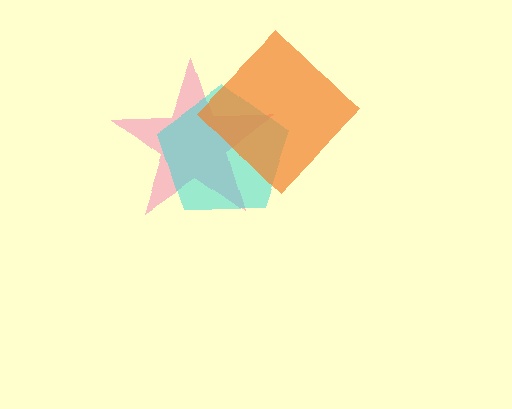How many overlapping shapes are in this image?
There are 3 overlapping shapes in the image.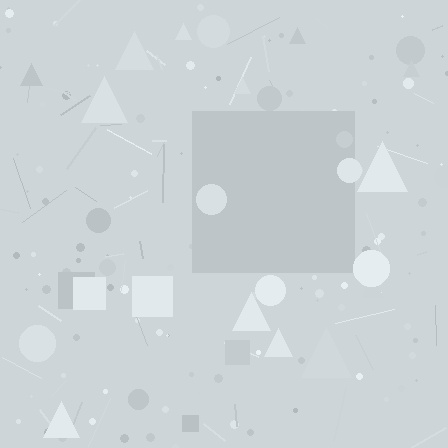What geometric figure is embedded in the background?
A square is embedded in the background.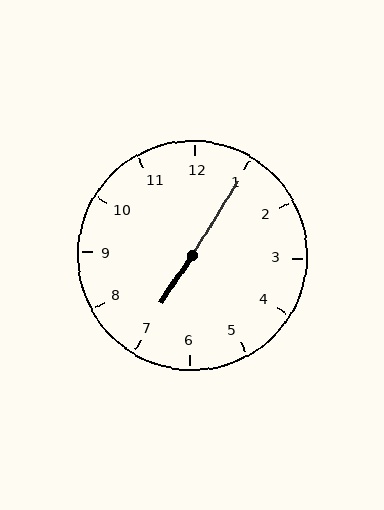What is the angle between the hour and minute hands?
Approximately 178 degrees.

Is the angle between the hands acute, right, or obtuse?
It is obtuse.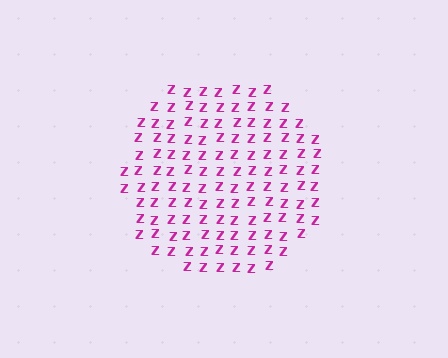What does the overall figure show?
The overall figure shows a circle.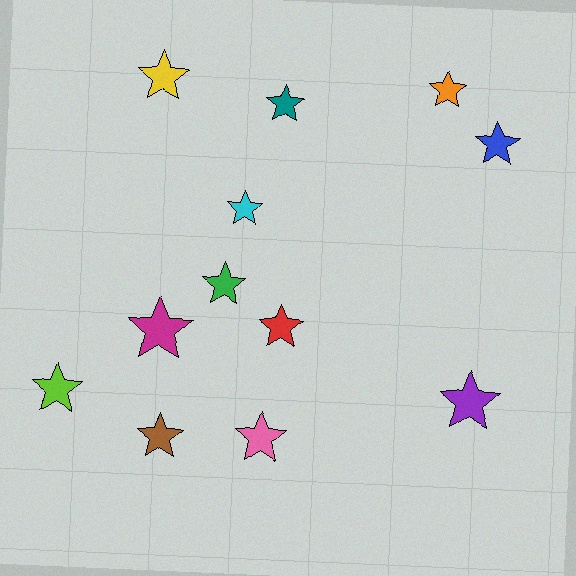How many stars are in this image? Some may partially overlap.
There are 12 stars.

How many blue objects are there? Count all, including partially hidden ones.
There is 1 blue object.